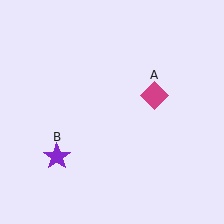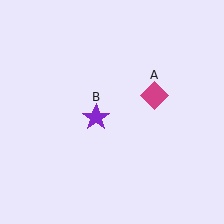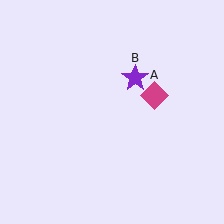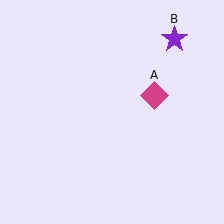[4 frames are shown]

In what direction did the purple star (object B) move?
The purple star (object B) moved up and to the right.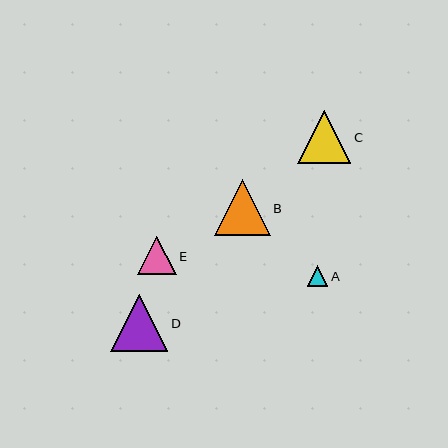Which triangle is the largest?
Triangle D is the largest with a size of approximately 57 pixels.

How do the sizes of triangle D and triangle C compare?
Triangle D and triangle C are approximately the same size.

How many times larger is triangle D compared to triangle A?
Triangle D is approximately 2.8 times the size of triangle A.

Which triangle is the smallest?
Triangle A is the smallest with a size of approximately 20 pixels.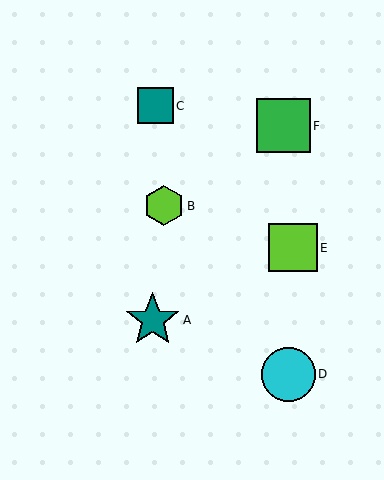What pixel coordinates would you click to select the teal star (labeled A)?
Click at (153, 320) to select the teal star A.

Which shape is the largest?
The teal star (labeled A) is the largest.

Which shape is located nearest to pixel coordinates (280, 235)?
The lime square (labeled E) at (293, 248) is nearest to that location.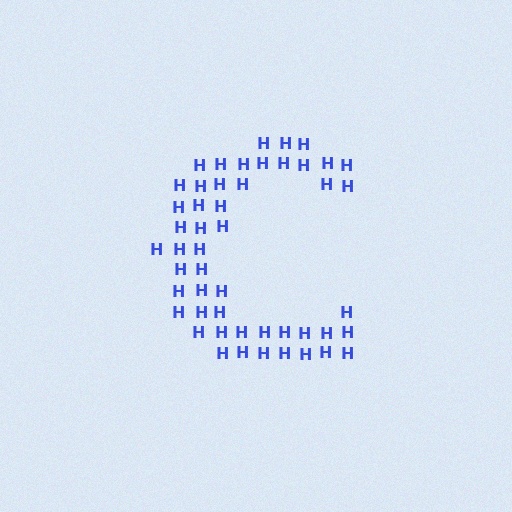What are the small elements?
The small elements are letter H's.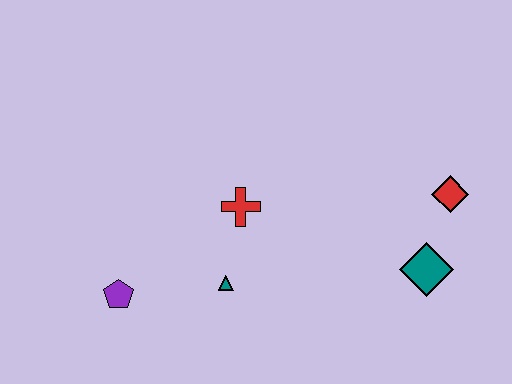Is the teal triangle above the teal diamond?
No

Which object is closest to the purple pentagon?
The teal triangle is closest to the purple pentagon.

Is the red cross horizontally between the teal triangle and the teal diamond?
Yes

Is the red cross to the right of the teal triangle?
Yes